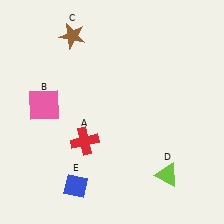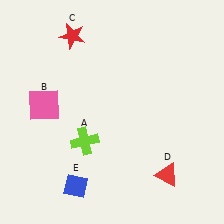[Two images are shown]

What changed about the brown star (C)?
In Image 1, C is brown. In Image 2, it changed to red.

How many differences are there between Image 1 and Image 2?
There are 3 differences between the two images.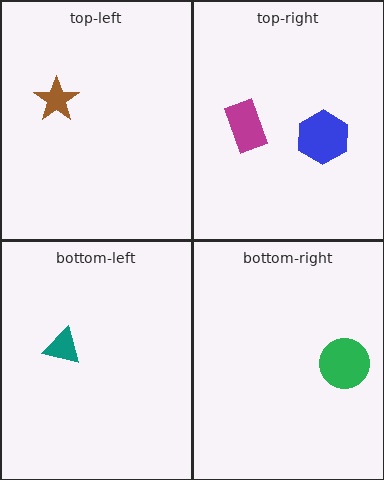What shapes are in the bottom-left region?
The teal triangle.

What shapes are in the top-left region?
The brown star.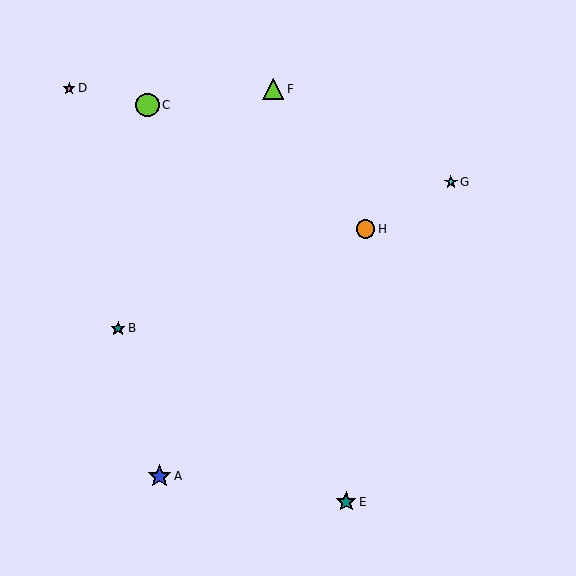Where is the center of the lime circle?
The center of the lime circle is at (147, 105).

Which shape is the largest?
The lime circle (labeled C) is the largest.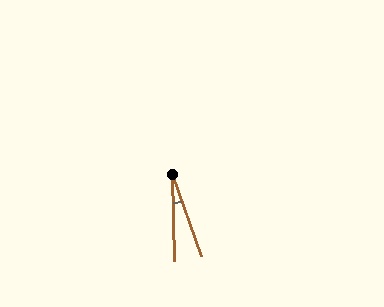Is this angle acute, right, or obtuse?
It is acute.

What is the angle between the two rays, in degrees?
Approximately 18 degrees.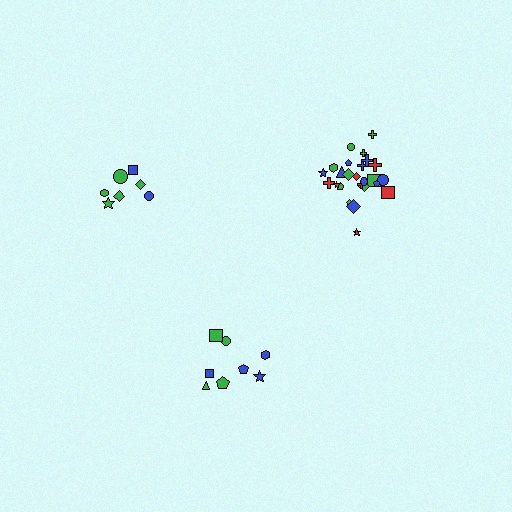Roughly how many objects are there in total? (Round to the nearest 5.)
Roughly 40 objects in total.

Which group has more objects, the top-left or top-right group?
The top-right group.